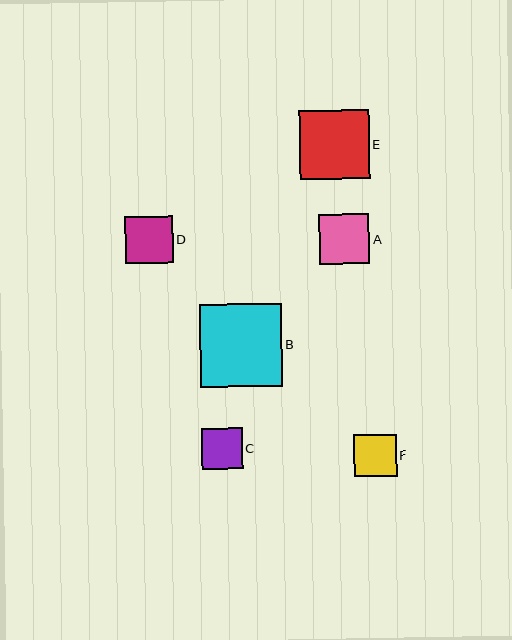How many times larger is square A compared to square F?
Square A is approximately 1.2 times the size of square F.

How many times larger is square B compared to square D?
Square B is approximately 1.7 times the size of square D.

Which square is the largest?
Square B is the largest with a size of approximately 82 pixels.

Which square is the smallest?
Square C is the smallest with a size of approximately 41 pixels.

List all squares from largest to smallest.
From largest to smallest: B, E, A, D, F, C.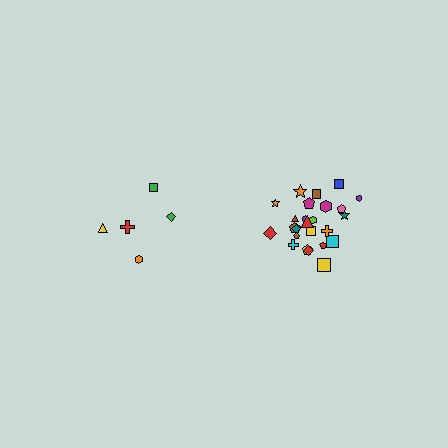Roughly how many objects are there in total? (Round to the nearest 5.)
Roughly 30 objects in total.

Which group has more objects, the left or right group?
The right group.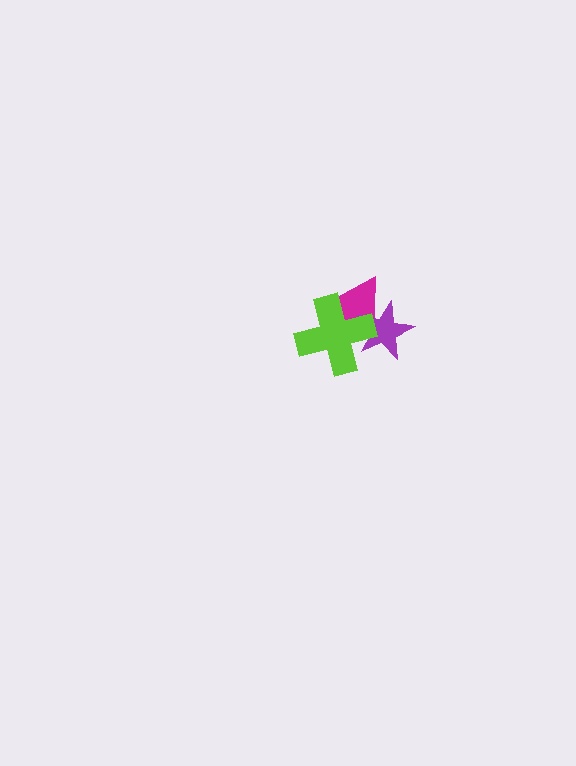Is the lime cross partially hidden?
No, no other shape covers it.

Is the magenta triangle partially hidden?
Yes, it is partially covered by another shape.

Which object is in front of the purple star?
The lime cross is in front of the purple star.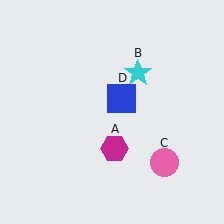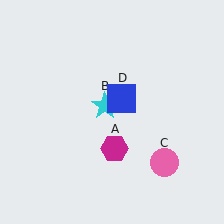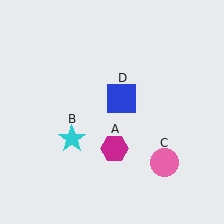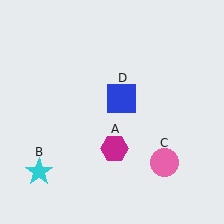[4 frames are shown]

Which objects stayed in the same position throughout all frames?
Magenta hexagon (object A) and pink circle (object C) and blue square (object D) remained stationary.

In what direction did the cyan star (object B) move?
The cyan star (object B) moved down and to the left.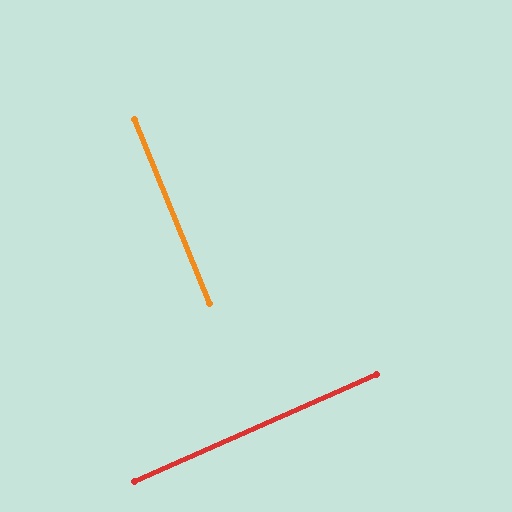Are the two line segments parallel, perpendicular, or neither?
Perpendicular — they meet at approximately 88°.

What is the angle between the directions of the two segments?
Approximately 88 degrees.